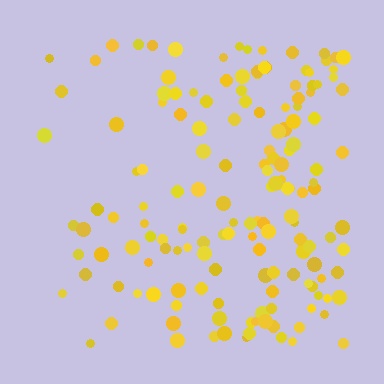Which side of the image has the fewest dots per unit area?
The left.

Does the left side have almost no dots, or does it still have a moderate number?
Still a moderate number, just noticeably fewer than the right.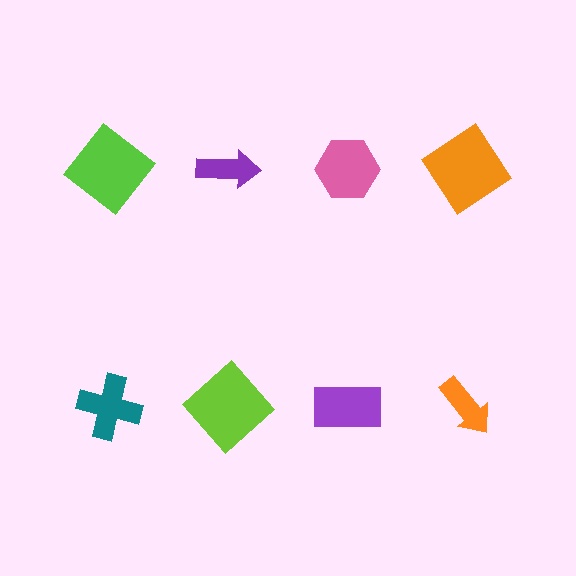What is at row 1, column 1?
A lime diamond.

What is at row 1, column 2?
A purple arrow.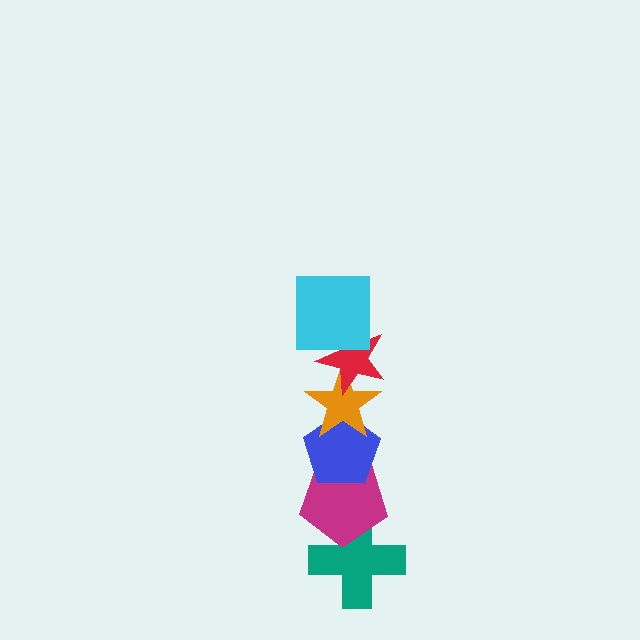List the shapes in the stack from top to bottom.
From top to bottom: the cyan square, the red star, the orange star, the blue pentagon, the magenta pentagon, the teal cross.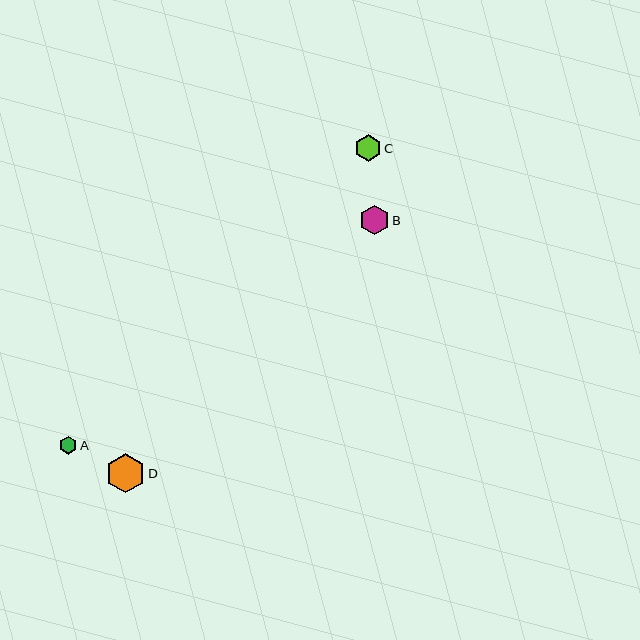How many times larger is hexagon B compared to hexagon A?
Hexagon B is approximately 1.6 times the size of hexagon A.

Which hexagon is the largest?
Hexagon D is the largest with a size of approximately 39 pixels.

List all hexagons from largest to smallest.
From largest to smallest: D, B, C, A.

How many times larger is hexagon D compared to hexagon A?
Hexagon D is approximately 2.2 times the size of hexagon A.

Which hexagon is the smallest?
Hexagon A is the smallest with a size of approximately 18 pixels.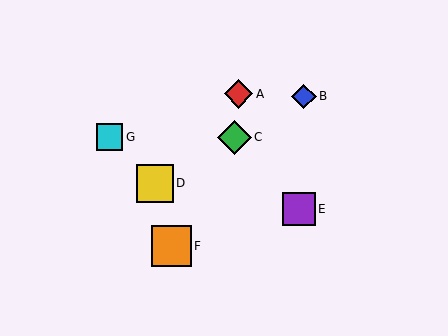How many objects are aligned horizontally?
2 objects (C, G) are aligned horizontally.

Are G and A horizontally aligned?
No, G is at y≈137 and A is at y≈94.